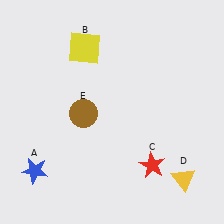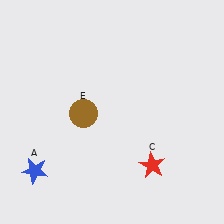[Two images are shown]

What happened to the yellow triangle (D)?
The yellow triangle (D) was removed in Image 2. It was in the bottom-right area of Image 1.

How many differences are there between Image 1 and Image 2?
There are 2 differences between the two images.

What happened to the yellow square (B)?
The yellow square (B) was removed in Image 2. It was in the top-left area of Image 1.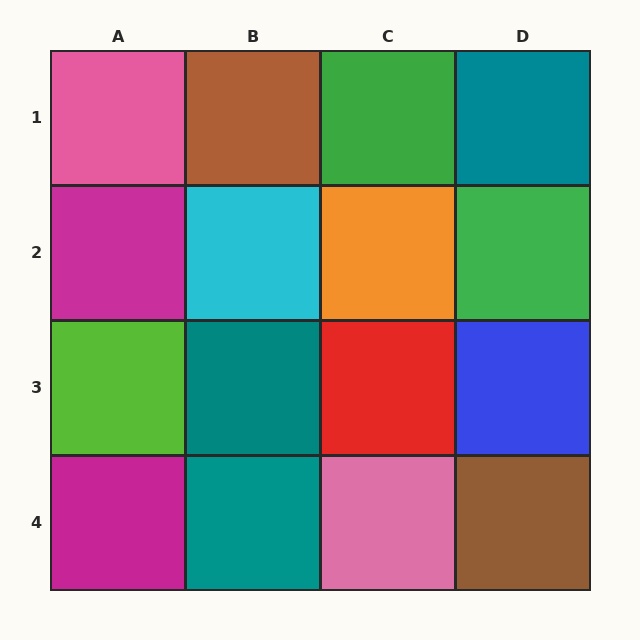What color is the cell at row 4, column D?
Brown.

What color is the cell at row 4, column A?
Magenta.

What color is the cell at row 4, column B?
Teal.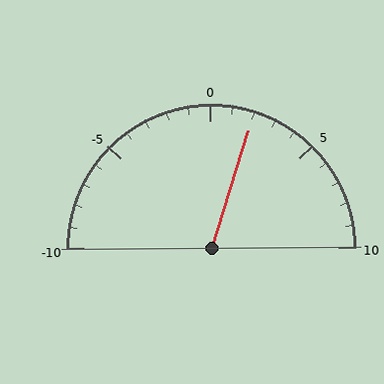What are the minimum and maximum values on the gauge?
The gauge ranges from -10 to 10.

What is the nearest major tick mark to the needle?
The nearest major tick mark is 0.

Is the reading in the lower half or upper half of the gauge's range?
The reading is in the upper half of the range (-10 to 10).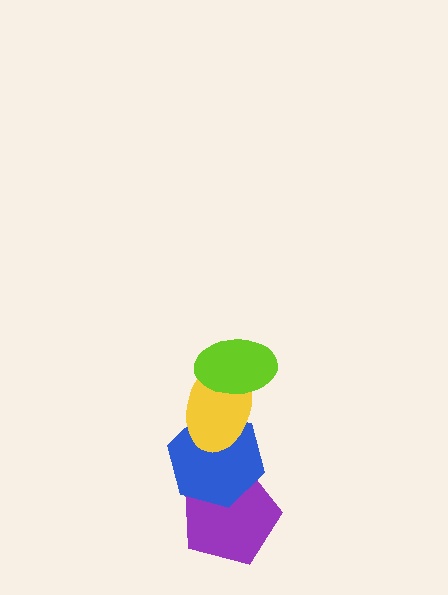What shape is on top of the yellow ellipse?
The lime ellipse is on top of the yellow ellipse.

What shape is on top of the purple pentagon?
The blue hexagon is on top of the purple pentagon.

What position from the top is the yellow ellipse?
The yellow ellipse is 2nd from the top.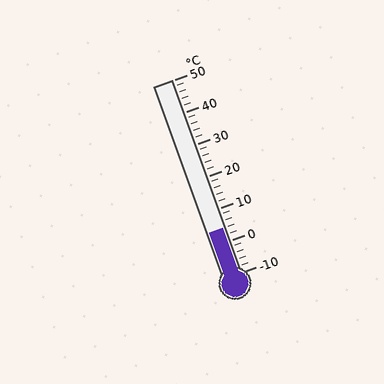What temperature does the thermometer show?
The thermometer shows approximately 4°C.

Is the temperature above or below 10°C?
The temperature is below 10°C.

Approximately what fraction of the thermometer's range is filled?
The thermometer is filled to approximately 25% of its range.